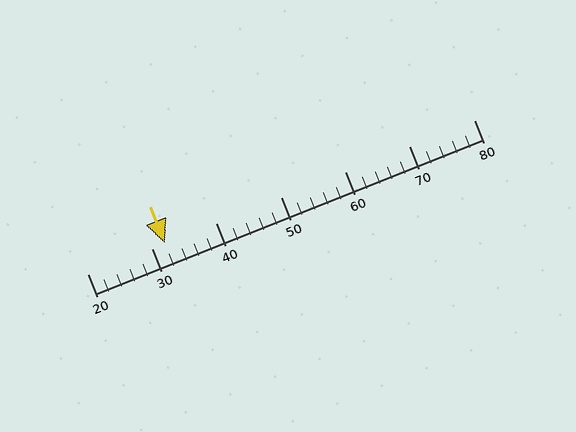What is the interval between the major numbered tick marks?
The major tick marks are spaced 10 units apart.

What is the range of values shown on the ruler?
The ruler shows values from 20 to 80.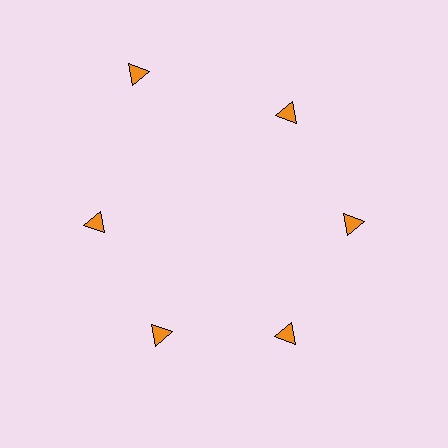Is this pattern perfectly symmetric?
No. The 6 orange triangles are arranged in a ring, but one element near the 11 o'clock position is pushed outward from the center, breaking the 6-fold rotational symmetry.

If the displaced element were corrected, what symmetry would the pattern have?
It would have 6-fold rotational symmetry — the pattern would map onto itself every 60 degrees.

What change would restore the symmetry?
The symmetry would be restored by moving it inward, back onto the ring so that all 6 triangles sit at equal angles and equal distance from the center.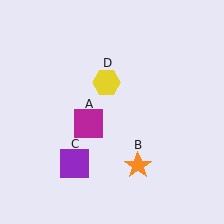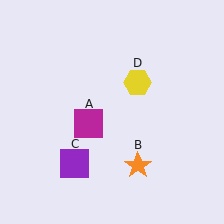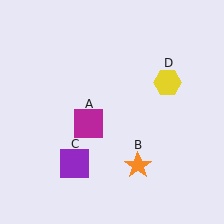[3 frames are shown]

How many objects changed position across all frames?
1 object changed position: yellow hexagon (object D).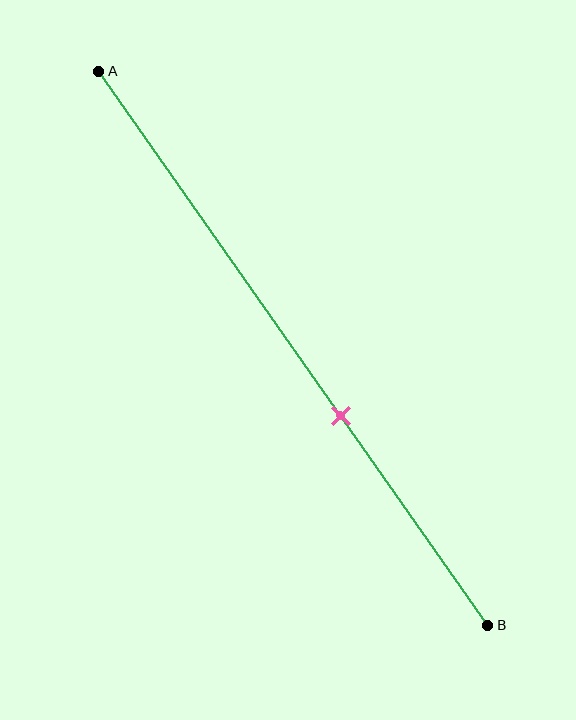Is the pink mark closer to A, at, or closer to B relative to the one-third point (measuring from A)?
The pink mark is closer to point B than the one-third point of segment AB.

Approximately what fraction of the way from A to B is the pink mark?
The pink mark is approximately 60% of the way from A to B.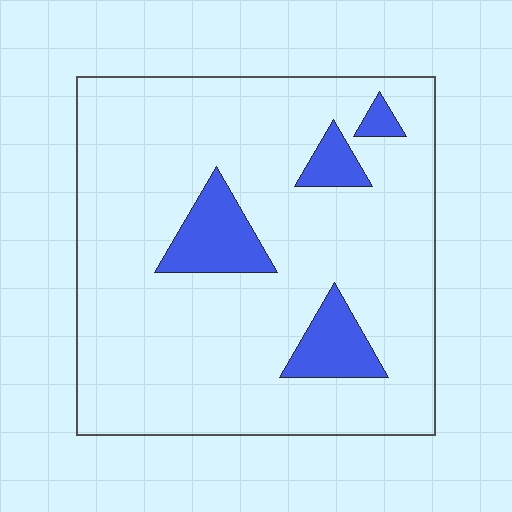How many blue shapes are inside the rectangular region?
4.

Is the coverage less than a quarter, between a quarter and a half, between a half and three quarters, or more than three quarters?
Less than a quarter.